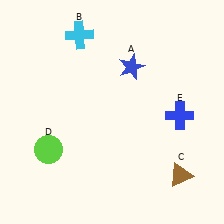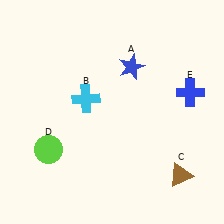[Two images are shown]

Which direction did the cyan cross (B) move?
The cyan cross (B) moved down.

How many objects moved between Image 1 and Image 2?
2 objects moved between the two images.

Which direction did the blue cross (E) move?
The blue cross (E) moved up.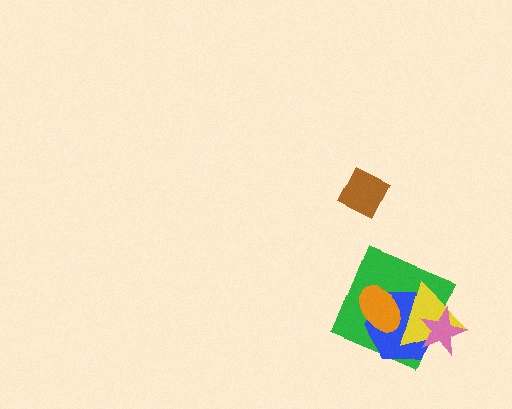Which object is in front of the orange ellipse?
The yellow triangle is in front of the orange ellipse.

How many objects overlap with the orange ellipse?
3 objects overlap with the orange ellipse.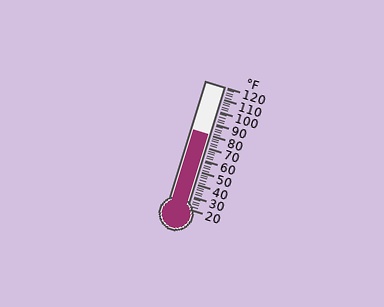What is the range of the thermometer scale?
The thermometer scale ranges from 20°F to 120°F.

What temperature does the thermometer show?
The thermometer shows approximately 80°F.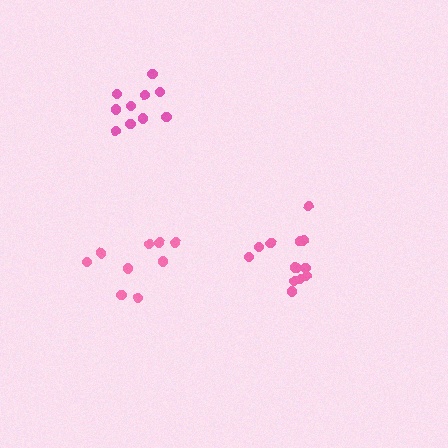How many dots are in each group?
Group 1: 13 dots, Group 2: 10 dots, Group 3: 9 dots (32 total).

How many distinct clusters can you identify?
There are 3 distinct clusters.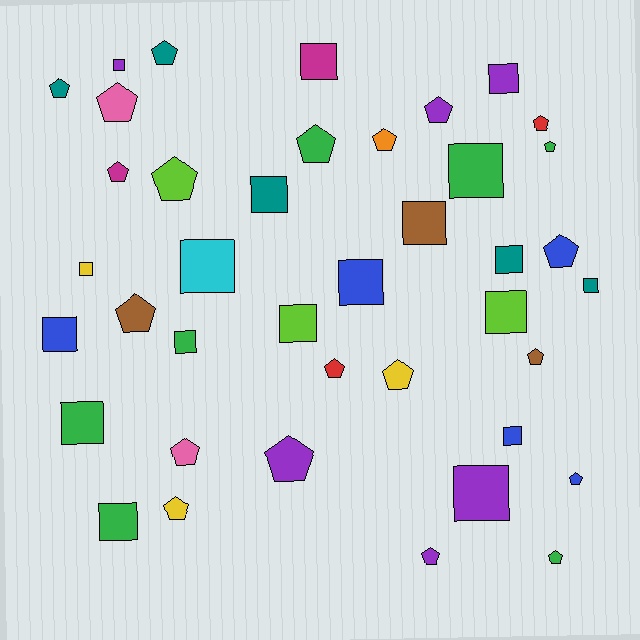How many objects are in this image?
There are 40 objects.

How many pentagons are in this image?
There are 21 pentagons.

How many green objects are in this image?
There are 7 green objects.